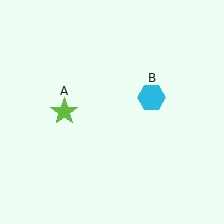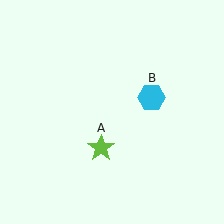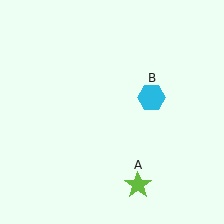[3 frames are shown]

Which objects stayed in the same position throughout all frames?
Cyan hexagon (object B) remained stationary.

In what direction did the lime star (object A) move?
The lime star (object A) moved down and to the right.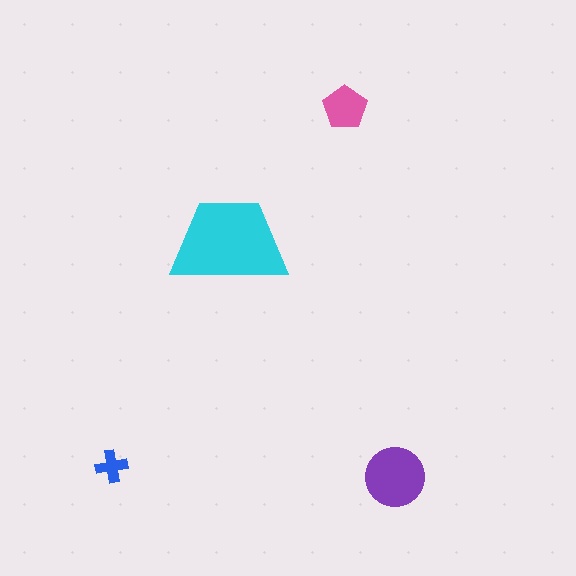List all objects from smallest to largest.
The blue cross, the pink pentagon, the purple circle, the cyan trapezoid.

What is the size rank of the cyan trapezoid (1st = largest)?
1st.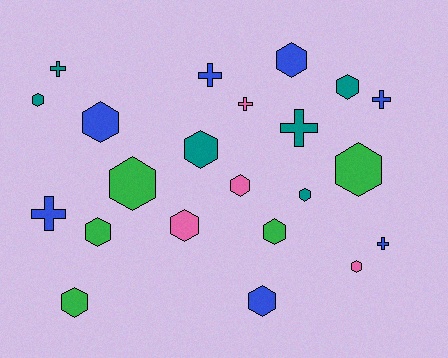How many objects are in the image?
There are 22 objects.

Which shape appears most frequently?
Hexagon, with 15 objects.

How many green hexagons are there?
There are 5 green hexagons.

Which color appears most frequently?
Blue, with 7 objects.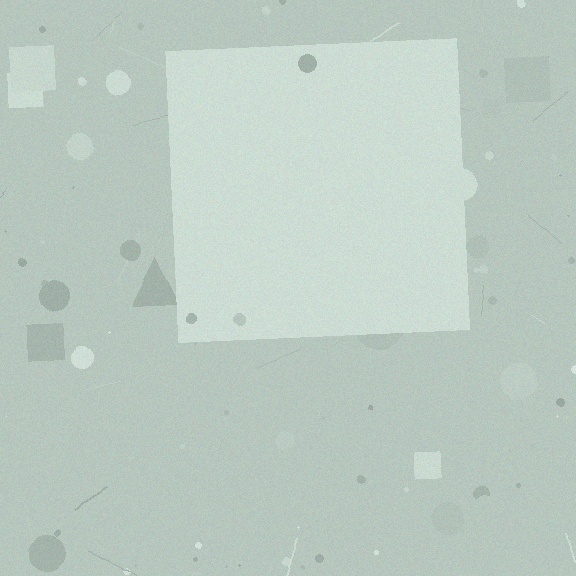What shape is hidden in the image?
A square is hidden in the image.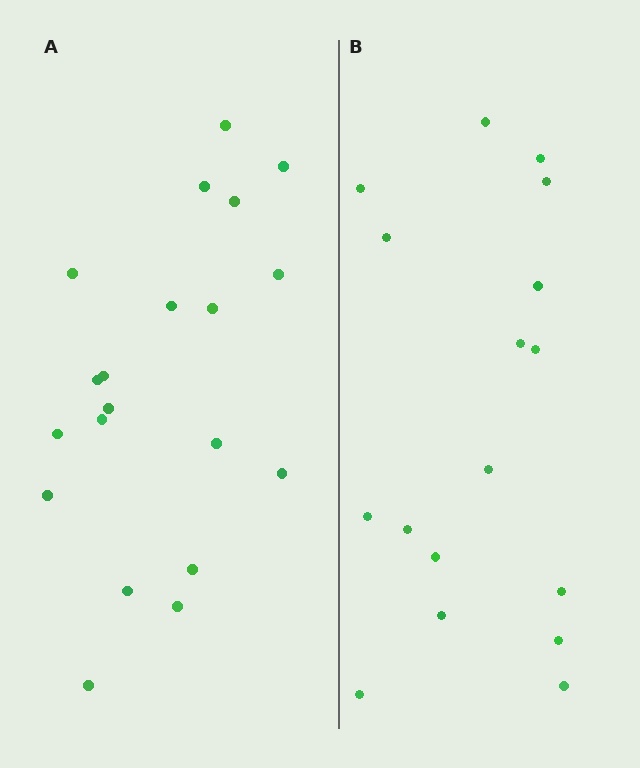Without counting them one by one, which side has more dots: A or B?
Region A (the left region) has more dots.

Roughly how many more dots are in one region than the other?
Region A has just a few more — roughly 2 or 3 more dots than region B.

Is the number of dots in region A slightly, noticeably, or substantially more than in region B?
Region A has only slightly more — the two regions are fairly close. The ratio is roughly 1.2 to 1.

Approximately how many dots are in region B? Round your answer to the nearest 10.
About 20 dots. (The exact count is 17, which rounds to 20.)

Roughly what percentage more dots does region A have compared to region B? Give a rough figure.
About 20% more.